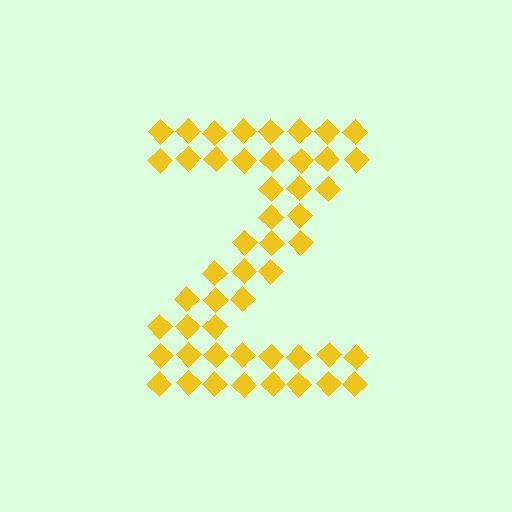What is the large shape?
The large shape is the letter Z.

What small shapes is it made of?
It is made of small diamonds.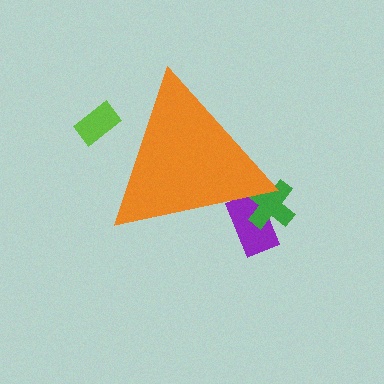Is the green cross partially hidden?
Yes, the green cross is partially hidden behind the orange triangle.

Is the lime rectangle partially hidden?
Yes, the lime rectangle is partially hidden behind the orange triangle.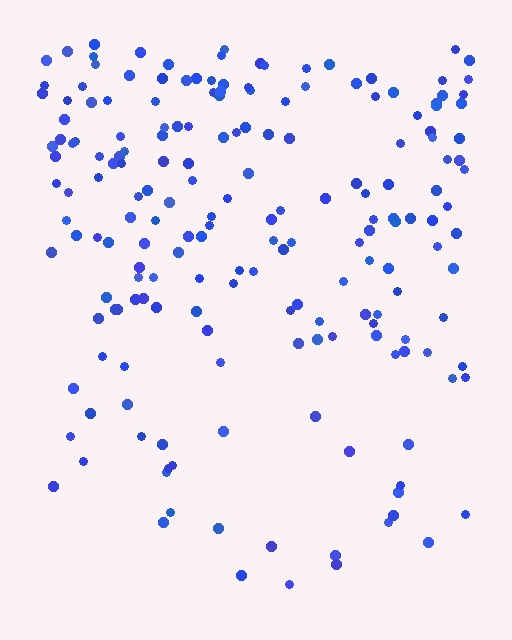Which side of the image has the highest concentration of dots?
The top.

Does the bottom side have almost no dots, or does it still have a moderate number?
Still a moderate number, just noticeably fewer than the top.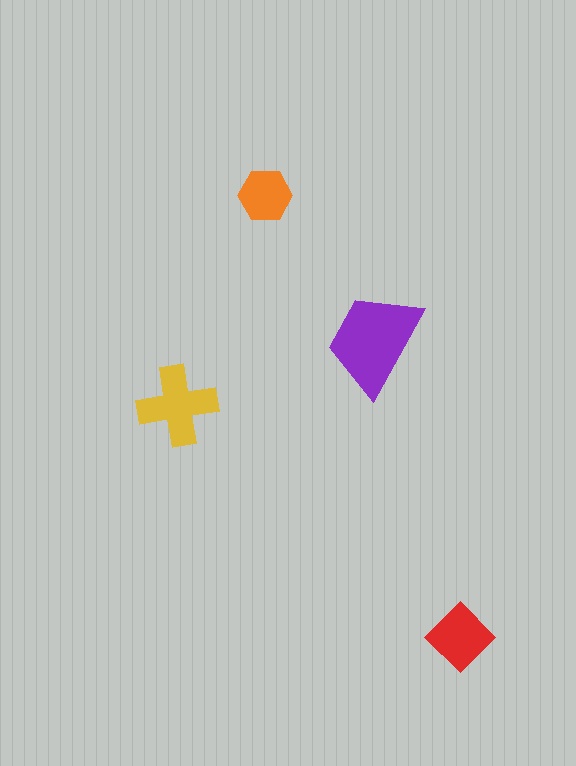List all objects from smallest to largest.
The orange hexagon, the red diamond, the yellow cross, the purple trapezoid.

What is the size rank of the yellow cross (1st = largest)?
2nd.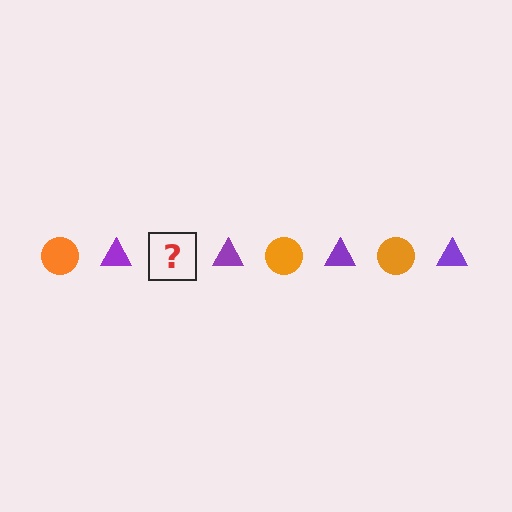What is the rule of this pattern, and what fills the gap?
The rule is that the pattern alternates between orange circle and purple triangle. The gap should be filled with an orange circle.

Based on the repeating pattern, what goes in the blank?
The blank should be an orange circle.